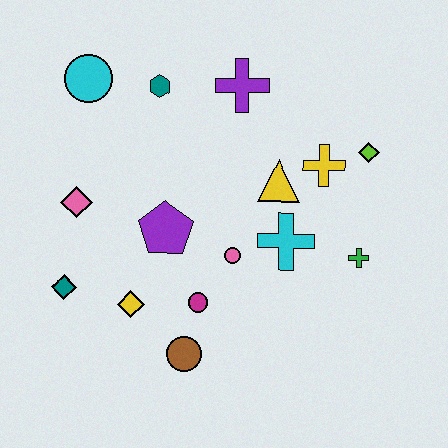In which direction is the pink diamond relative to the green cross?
The pink diamond is to the left of the green cross.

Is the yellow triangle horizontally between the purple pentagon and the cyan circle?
No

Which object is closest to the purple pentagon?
The pink circle is closest to the purple pentagon.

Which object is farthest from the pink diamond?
The lime diamond is farthest from the pink diamond.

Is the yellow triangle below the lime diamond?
Yes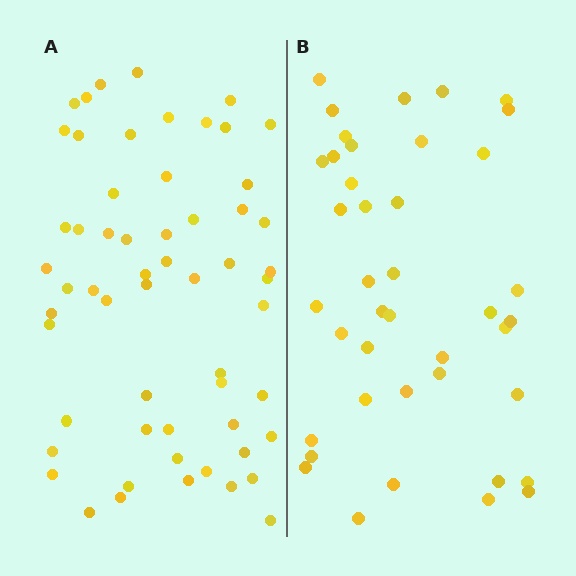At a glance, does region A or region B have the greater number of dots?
Region A (the left region) has more dots.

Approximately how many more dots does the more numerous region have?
Region A has approximately 15 more dots than region B.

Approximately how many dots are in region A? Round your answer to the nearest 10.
About 60 dots. (The exact count is 58, which rounds to 60.)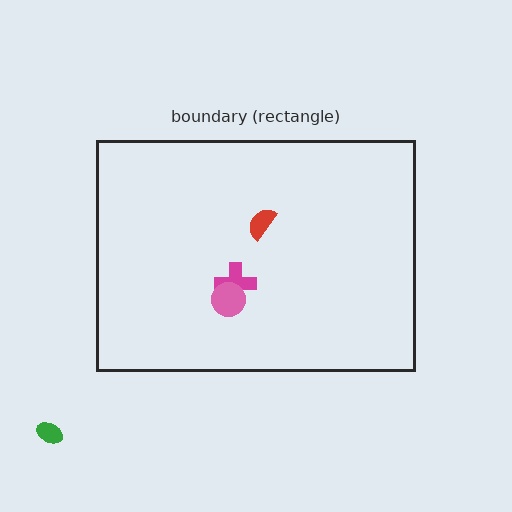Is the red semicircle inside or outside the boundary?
Inside.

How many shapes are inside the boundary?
3 inside, 1 outside.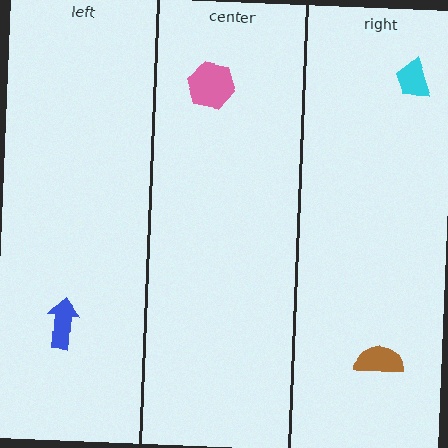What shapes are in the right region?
The brown semicircle, the cyan trapezoid.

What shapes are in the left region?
The blue arrow.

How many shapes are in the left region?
1.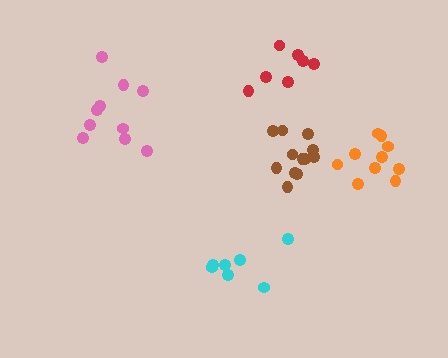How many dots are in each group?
Group 1: 7 dots, Group 2: 10 dots, Group 3: 10 dots, Group 4: 12 dots, Group 5: 7 dots (46 total).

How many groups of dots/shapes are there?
There are 5 groups.